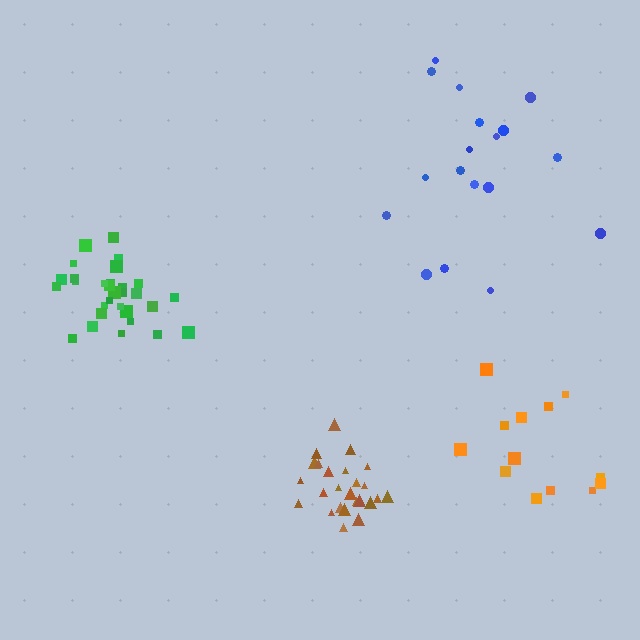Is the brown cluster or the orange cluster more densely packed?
Brown.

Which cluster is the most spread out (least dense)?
Blue.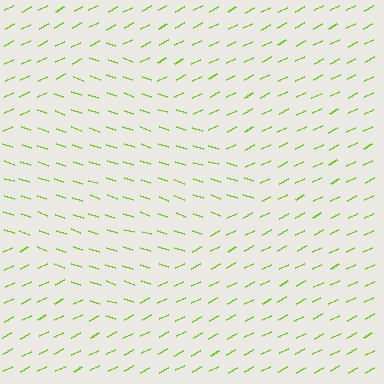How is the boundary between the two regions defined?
The boundary is defined purely by a change in line orientation (approximately 45 degrees difference). All lines are the same color and thickness.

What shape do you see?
I see a diamond.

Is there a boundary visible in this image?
Yes, there is a texture boundary formed by a change in line orientation.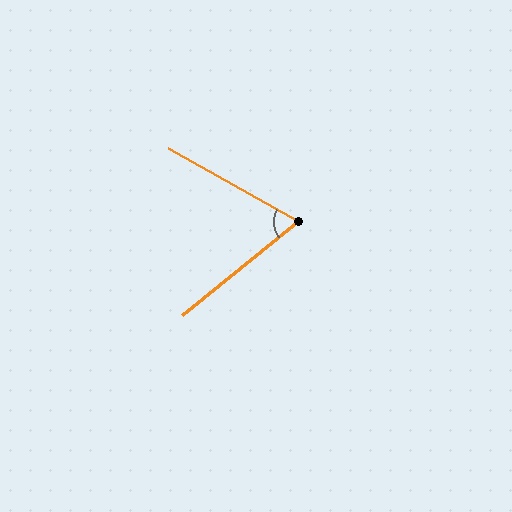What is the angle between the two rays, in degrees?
Approximately 68 degrees.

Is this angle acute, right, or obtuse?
It is acute.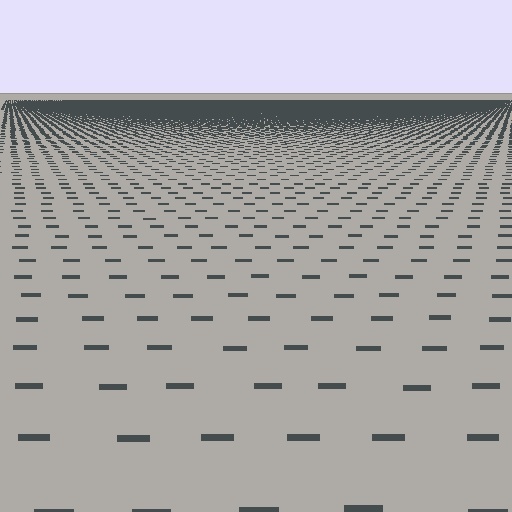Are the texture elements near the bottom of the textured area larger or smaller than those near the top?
Larger. Near the bottom, elements are closer to the viewer and appear at a bigger on-screen size.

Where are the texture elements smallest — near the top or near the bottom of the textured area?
Near the top.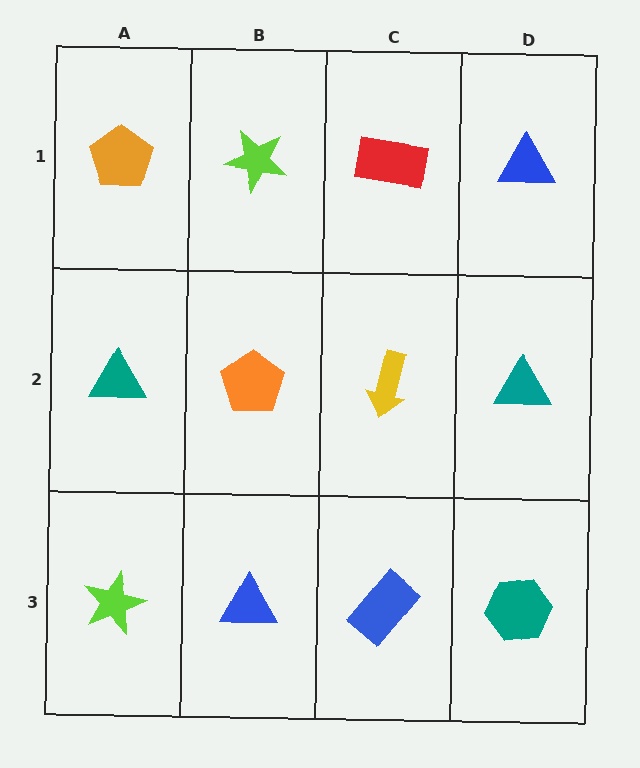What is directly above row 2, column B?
A lime star.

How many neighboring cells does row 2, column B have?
4.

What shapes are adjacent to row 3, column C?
A yellow arrow (row 2, column C), a blue triangle (row 3, column B), a teal hexagon (row 3, column D).